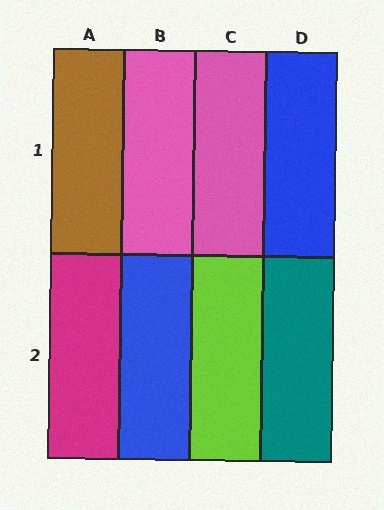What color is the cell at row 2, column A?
Magenta.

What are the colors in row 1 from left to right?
Brown, pink, pink, blue.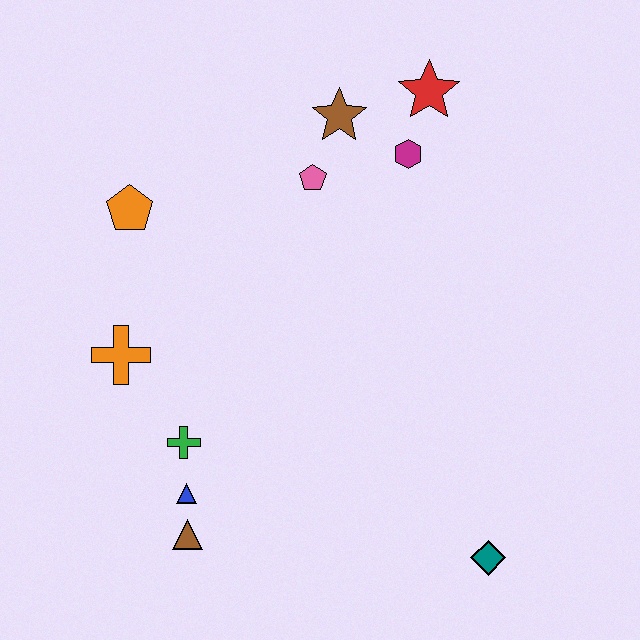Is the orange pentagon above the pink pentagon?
No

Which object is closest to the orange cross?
The green cross is closest to the orange cross.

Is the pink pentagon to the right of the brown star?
No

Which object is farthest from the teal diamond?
The orange pentagon is farthest from the teal diamond.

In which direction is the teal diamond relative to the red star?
The teal diamond is below the red star.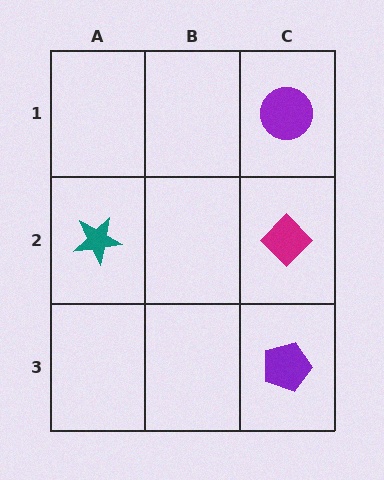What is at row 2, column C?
A magenta diamond.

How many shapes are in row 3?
1 shape.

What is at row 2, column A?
A teal star.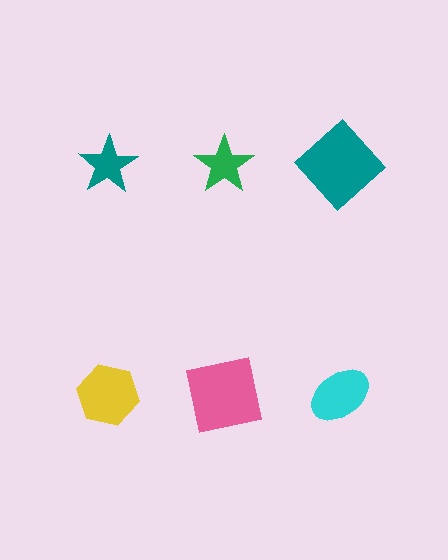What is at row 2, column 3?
A cyan ellipse.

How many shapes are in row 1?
3 shapes.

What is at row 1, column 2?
A green star.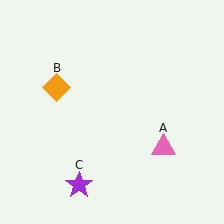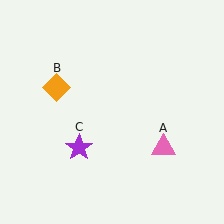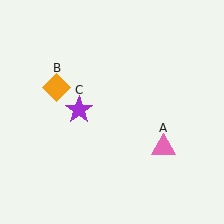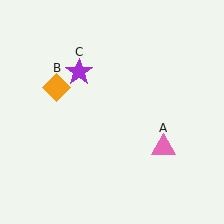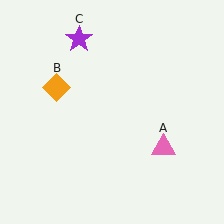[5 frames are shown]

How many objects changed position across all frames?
1 object changed position: purple star (object C).